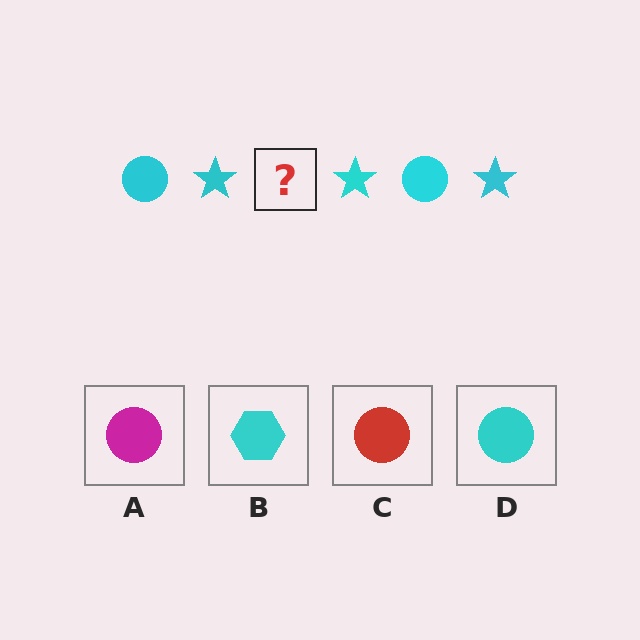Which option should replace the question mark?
Option D.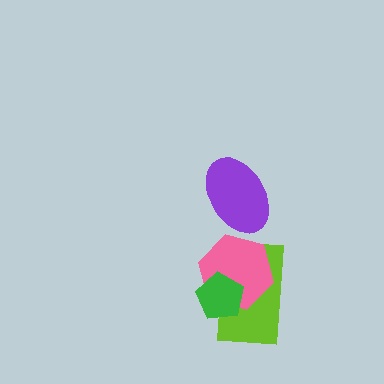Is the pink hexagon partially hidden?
Yes, it is partially covered by another shape.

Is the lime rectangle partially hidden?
Yes, it is partially covered by another shape.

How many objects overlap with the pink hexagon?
2 objects overlap with the pink hexagon.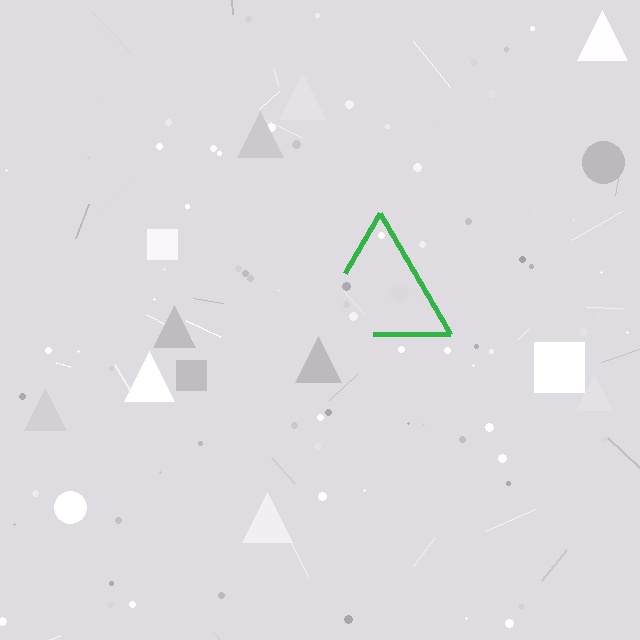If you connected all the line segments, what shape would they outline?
They would outline a triangle.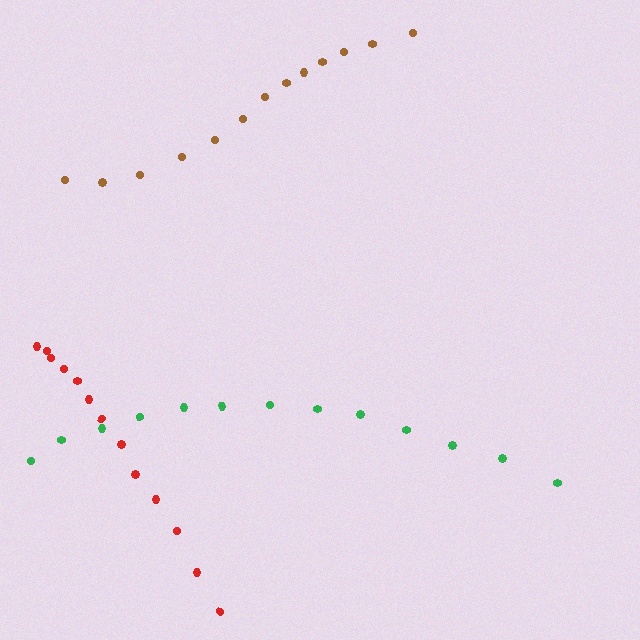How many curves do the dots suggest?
There are 3 distinct paths.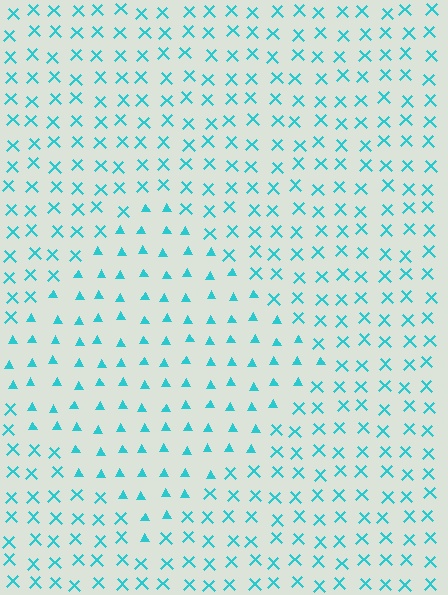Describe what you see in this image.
The image is filled with small cyan elements arranged in a uniform grid. A diamond-shaped region contains triangles, while the surrounding area contains X marks. The boundary is defined purely by the change in element shape.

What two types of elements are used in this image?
The image uses triangles inside the diamond region and X marks outside it.